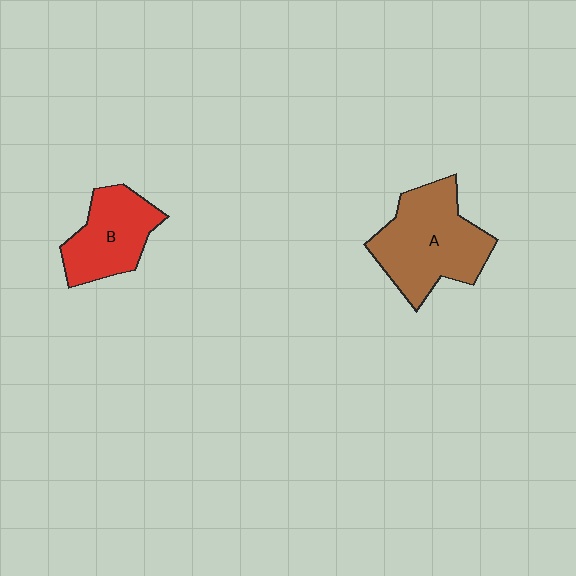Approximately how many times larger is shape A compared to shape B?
Approximately 1.4 times.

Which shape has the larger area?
Shape A (brown).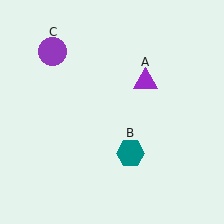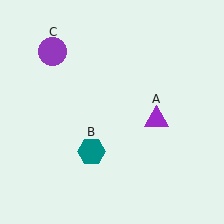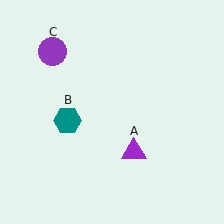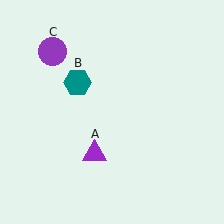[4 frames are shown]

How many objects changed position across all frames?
2 objects changed position: purple triangle (object A), teal hexagon (object B).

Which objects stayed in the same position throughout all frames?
Purple circle (object C) remained stationary.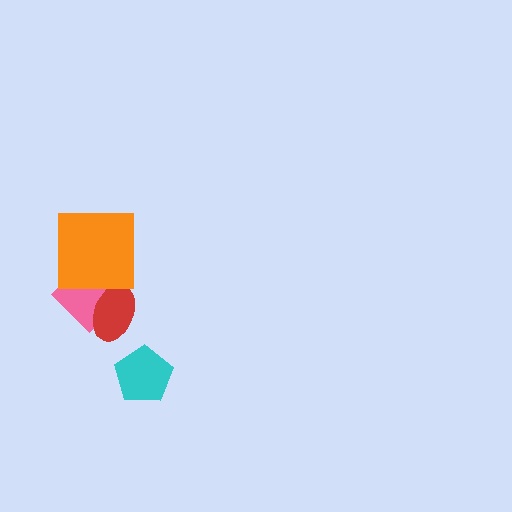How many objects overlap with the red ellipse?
1 object overlaps with the red ellipse.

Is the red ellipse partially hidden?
No, no other shape covers it.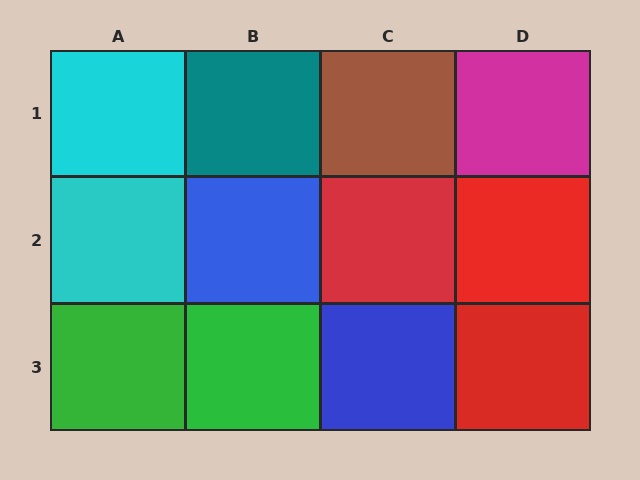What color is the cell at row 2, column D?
Red.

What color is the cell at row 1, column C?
Brown.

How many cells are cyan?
2 cells are cyan.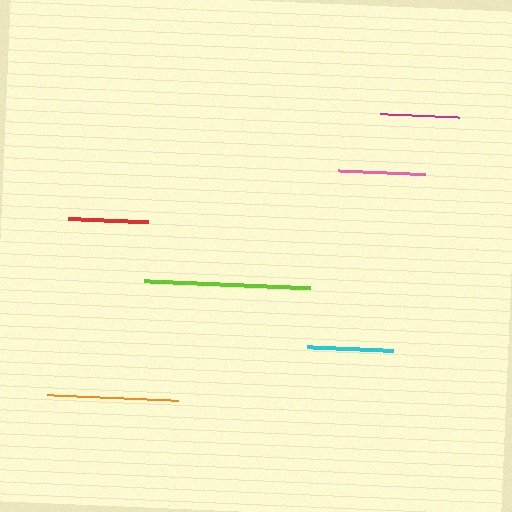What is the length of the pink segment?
The pink segment is approximately 87 pixels long.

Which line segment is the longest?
The lime line is the longest at approximately 166 pixels.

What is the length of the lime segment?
The lime segment is approximately 166 pixels long.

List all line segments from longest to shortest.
From longest to shortest: lime, orange, pink, cyan, red, magenta.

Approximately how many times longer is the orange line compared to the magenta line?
The orange line is approximately 1.7 times the length of the magenta line.